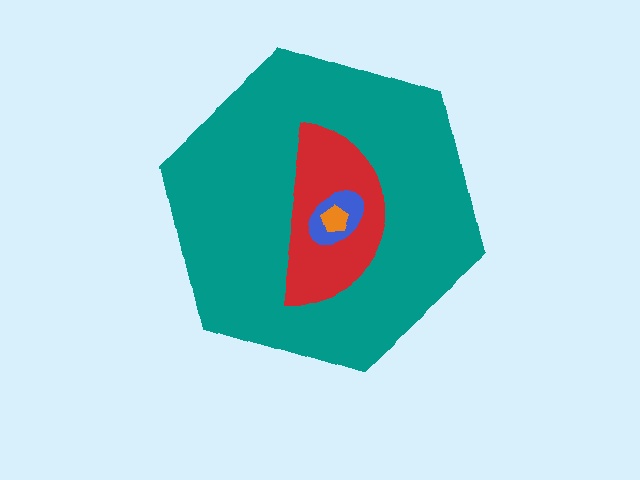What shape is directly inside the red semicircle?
The blue ellipse.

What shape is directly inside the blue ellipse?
The orange pentagon.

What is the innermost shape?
The orange pentagon.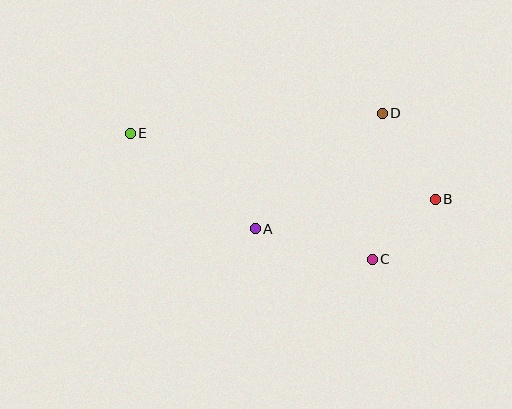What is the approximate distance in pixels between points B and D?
The distance between B and D is approximately 101 pixels.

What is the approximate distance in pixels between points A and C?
The distance between A and C is approximately 121 pixels.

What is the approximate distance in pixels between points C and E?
The distance between C and E is approximately 273 pixels.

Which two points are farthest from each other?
Points B and E are farthest from each other.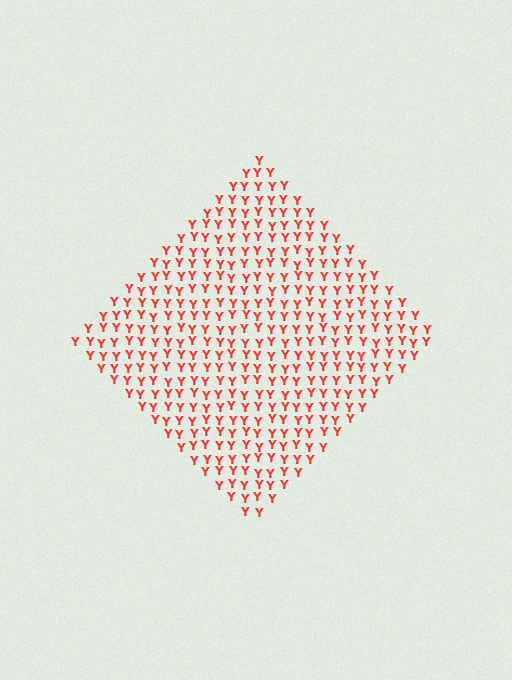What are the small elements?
The small elements are letter Y's.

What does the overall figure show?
The overall figure shows a diamond.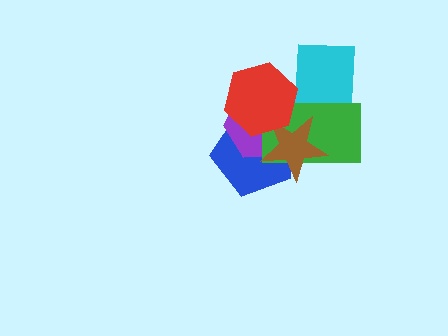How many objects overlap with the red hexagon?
5 objects overlap with the red hexagon.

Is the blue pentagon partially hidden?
Yes, it is partially covered by another shape.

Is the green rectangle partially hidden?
Yes, it is partially covered by another shape.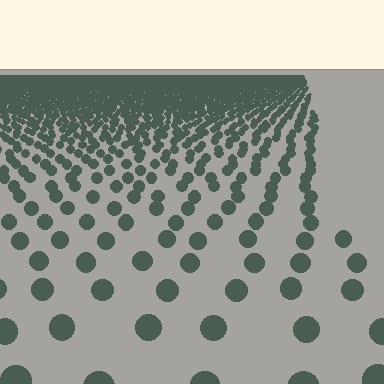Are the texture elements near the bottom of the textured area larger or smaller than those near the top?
Larger. Near the bottom, elements are closer to the viewer and appear at a bigger on-screen size.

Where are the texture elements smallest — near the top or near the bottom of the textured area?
Near the top.